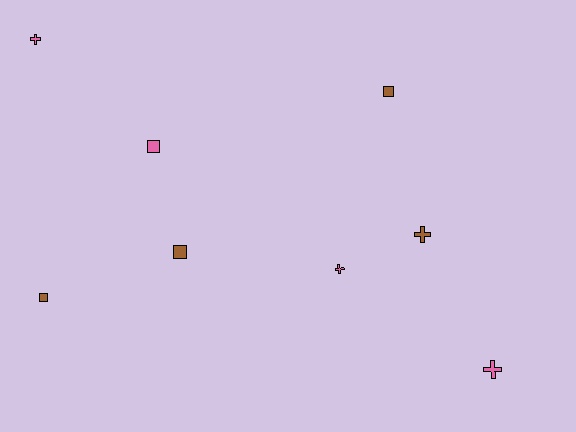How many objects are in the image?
There are 8 objects.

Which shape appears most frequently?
Square, with 4 objects.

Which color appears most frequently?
Brown, with 4 objects.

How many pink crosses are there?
There are 3 pink crosses.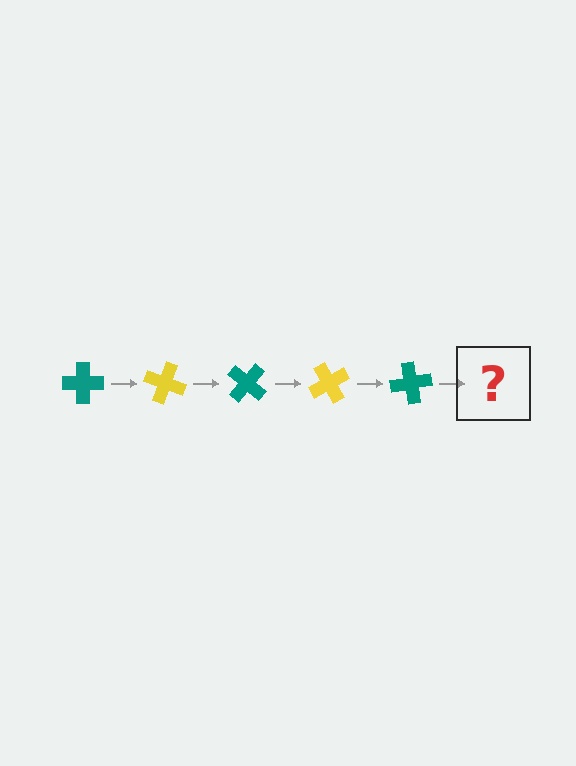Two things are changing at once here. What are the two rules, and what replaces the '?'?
The two rules are that it rotates 20 degrees each step and the color cycles through teal and yellow. The '?' should be a yellow cross, rotated 100 degrees from the start.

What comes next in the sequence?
The next element should be a yellow cross, rotated 100 degrees from the start.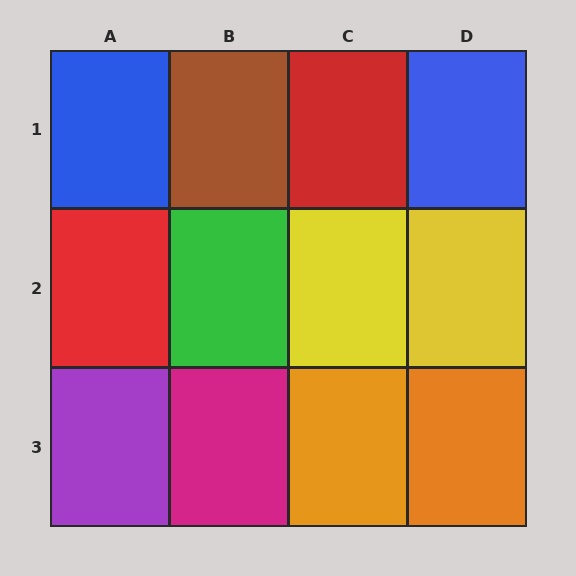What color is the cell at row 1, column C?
Red.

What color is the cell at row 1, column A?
Blue.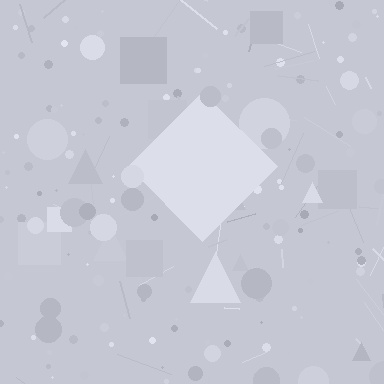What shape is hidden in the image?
A diamond is hidden in the image.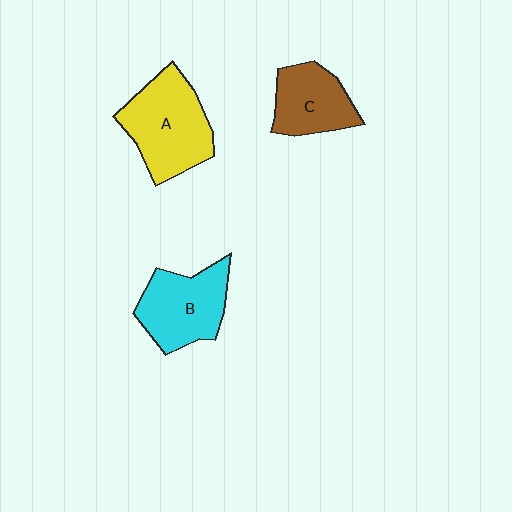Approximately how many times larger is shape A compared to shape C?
Approximately 1.5 times.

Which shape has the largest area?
Shape A (yellow).